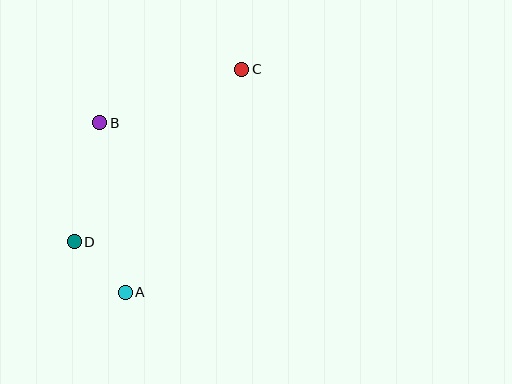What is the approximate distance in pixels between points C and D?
The distance between C and D is approximately 240 pixels.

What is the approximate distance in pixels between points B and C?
The distance between B and C is approximately 152 pixels.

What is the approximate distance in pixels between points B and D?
The distance between B and D is approximately 122 pixels.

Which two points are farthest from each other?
Points A and C are farthest from each other.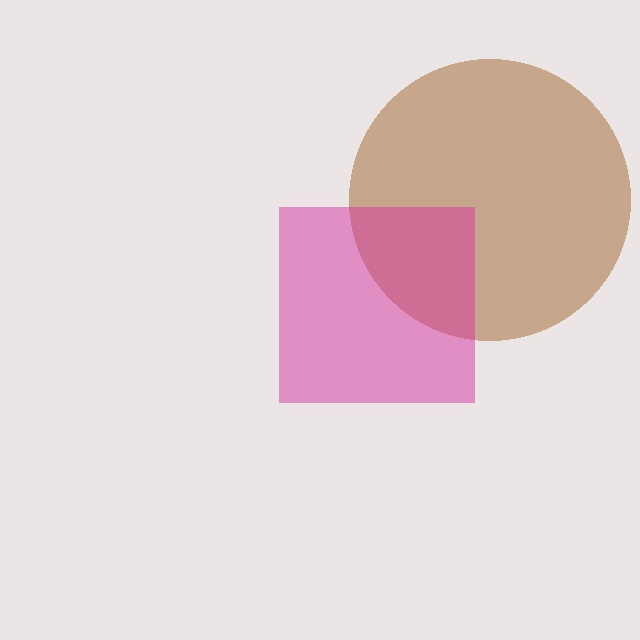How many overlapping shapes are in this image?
There are 2 overlapping shapes in the image.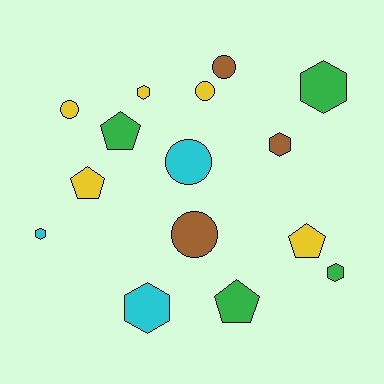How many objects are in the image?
There are 15 objects.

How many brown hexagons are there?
There is 1 brown hexagon.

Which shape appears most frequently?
Hexagon, with 6 objects.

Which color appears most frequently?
Yellow, with 5 objects.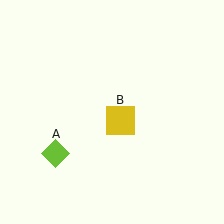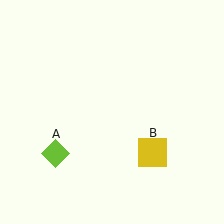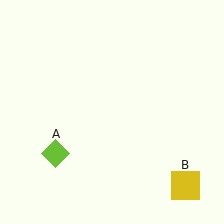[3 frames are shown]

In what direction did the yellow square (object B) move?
The yellow square (object B) moved down and to the right.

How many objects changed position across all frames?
1 object changed position: yellow square (object B).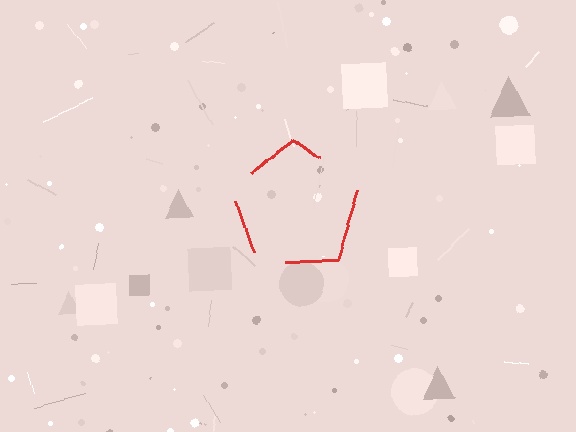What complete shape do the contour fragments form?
The contour fragments form a pentagon.